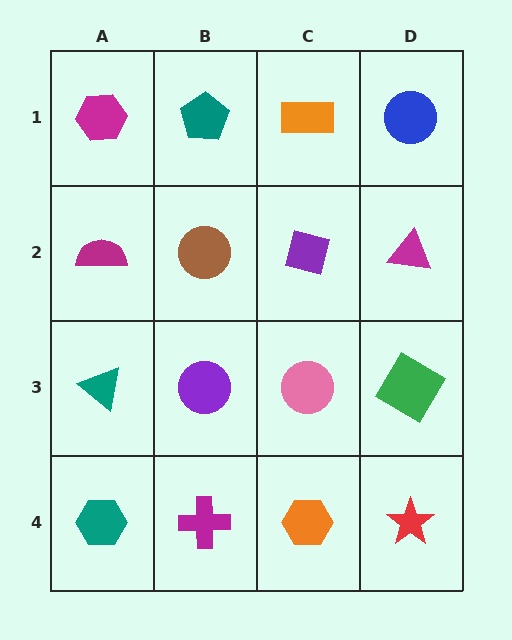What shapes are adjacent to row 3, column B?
A brown circle (row 2, column B), a magenta cross (row 4, column B), a teal triangle (row 3, column A), a pink circle (row 3, column C).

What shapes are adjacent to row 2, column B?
A teal pentagon (row 1, column B), a purple circle (row 3, column B), a magenta semicircle (row 2, column A), a purple diamond (row 2, column C).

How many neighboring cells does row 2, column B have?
4.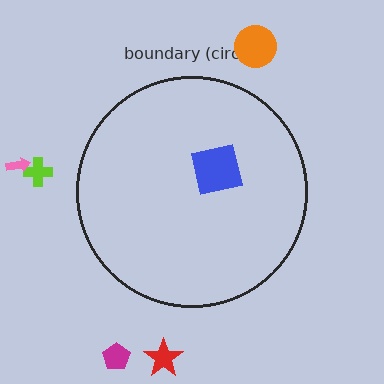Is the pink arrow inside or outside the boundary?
Outside.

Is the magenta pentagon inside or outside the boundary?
Outside.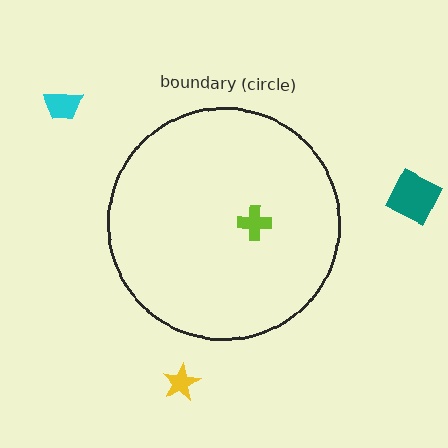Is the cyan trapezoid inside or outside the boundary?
Outside.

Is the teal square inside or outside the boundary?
Outside.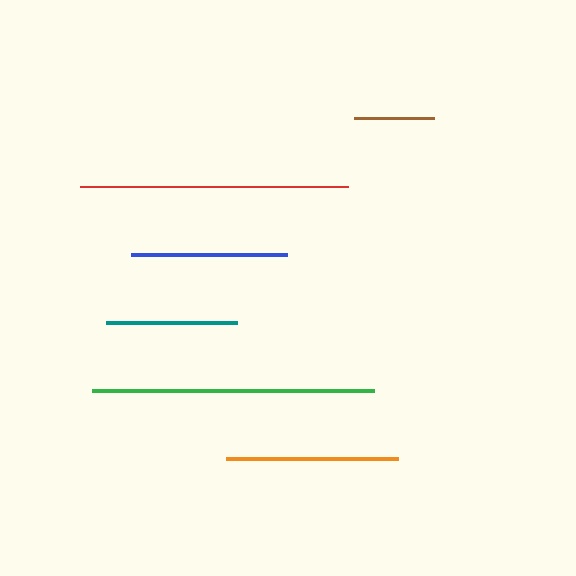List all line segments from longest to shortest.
From longest to shortest: green, red, orange, blue, teal, brown.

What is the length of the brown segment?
The brown segment is approximately 80 pixels long.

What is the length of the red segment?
The red segment is approximately 268 pixels long.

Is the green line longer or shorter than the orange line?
The green line is longer than the orange line.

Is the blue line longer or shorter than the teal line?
The blue line is longer than the teal line.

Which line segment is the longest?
The green line is the longest at approximately 282 pixels.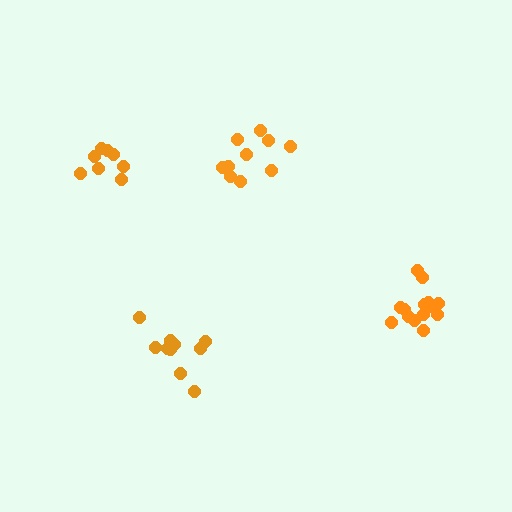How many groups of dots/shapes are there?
There are 4 groups.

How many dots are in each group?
Group 1: 10 dots, Group 2: 15 dots, Group 3: 10 dots, Group 4: 9 dots (44 total).